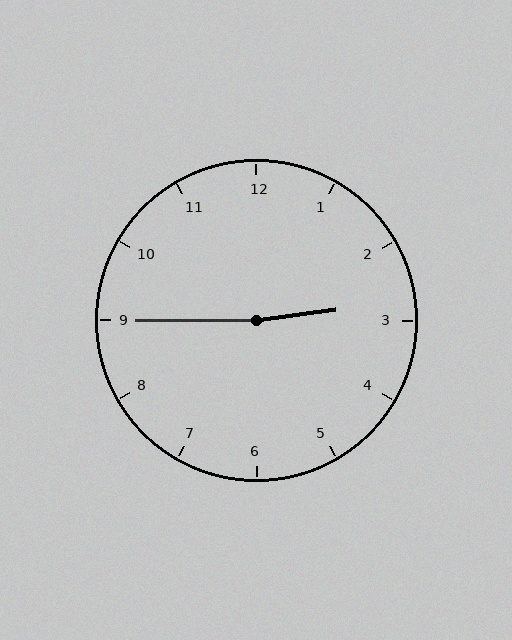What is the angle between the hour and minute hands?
Approximately 172 degrees.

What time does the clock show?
2:45.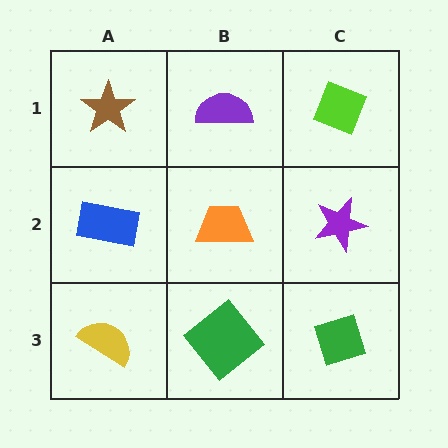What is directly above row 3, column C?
A purple star.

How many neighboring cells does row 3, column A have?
2.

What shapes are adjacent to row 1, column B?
An orange trapezoid (row 2, column B), a brown star (row 1, column A), a lime diamond (row 1, column C).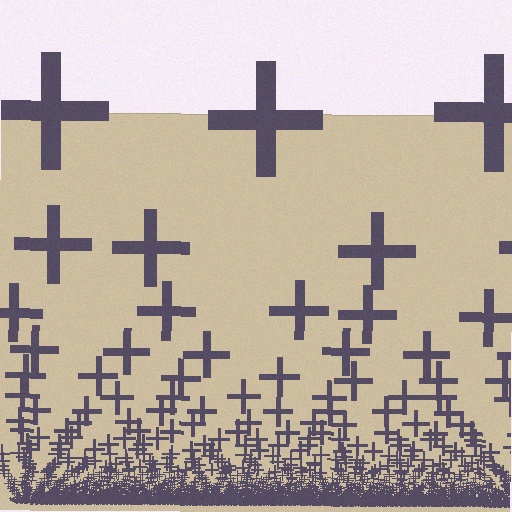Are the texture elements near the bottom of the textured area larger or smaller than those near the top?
Smaller. The gradient is inverted — elements near the bottom are smaller and denser.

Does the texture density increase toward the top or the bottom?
Density increases toward the bottom.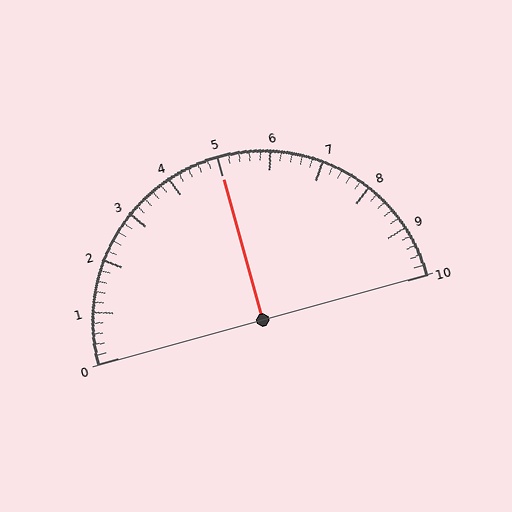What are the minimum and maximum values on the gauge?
The gauge ranges from 0 to 10.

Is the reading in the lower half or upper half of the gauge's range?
The reading is in the upper half of the range (0 to 10).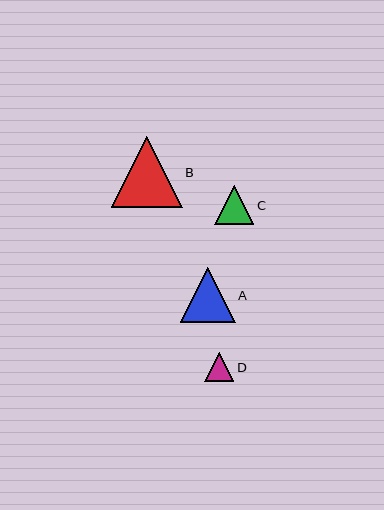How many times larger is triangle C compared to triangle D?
Triangle C is approximately 1.3 times the size of triangle D.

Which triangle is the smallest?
Triangle D is the smallest with a size of approximately 29 pixels.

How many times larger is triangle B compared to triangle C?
Triangle B is approximately 1.8 times the size of triangle C.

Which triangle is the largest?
Triangle B is the largest with a size of approximately 71 pixels.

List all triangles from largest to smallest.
From largest to smallest: B, A, C, D.